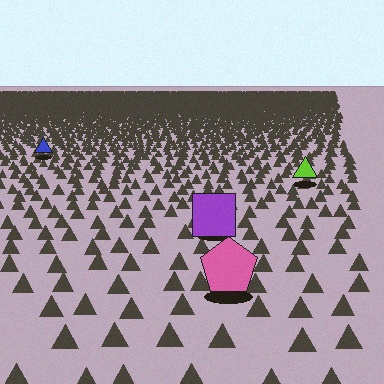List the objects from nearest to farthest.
From nearest to farthest: the pink pentagon, the purple square, the lime triangle, the blue triangle.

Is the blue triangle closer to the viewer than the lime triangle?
No. The lime triangle is closer — you can tell from the texture gradient: the ground texture is coarser near it.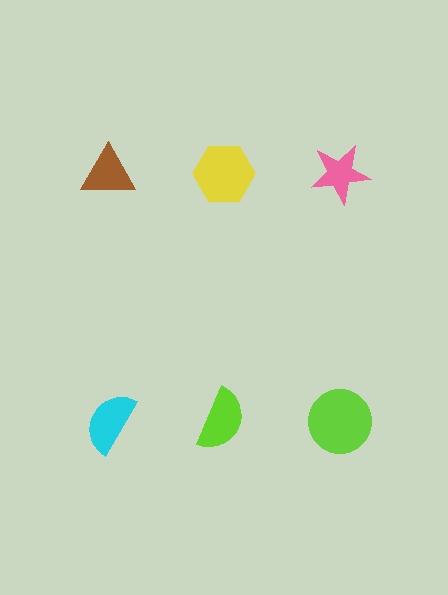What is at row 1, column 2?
A yellow hexagon.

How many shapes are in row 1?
3 shapes.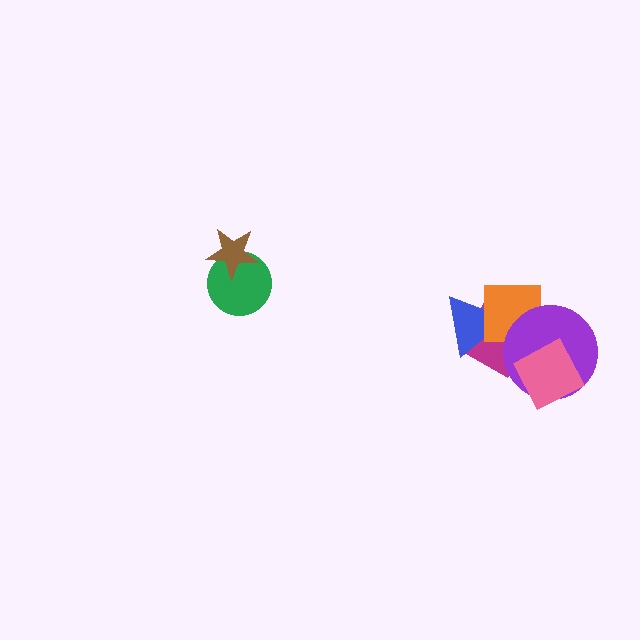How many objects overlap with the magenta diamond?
3 objects overlap with the magenta diamond.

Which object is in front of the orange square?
The purple circle is in front of the orange square.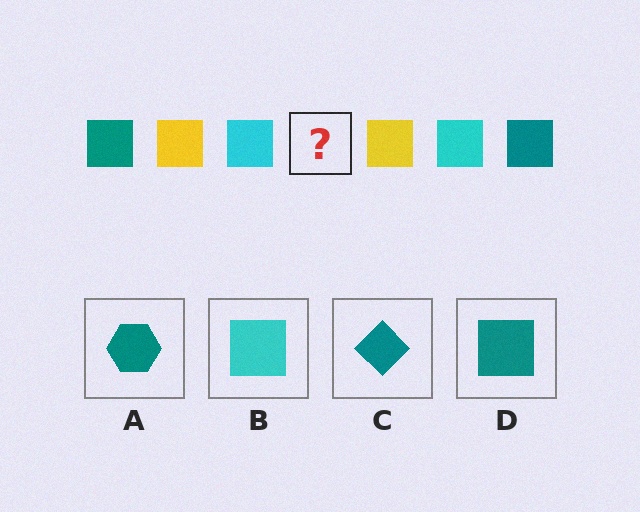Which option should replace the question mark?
Option D.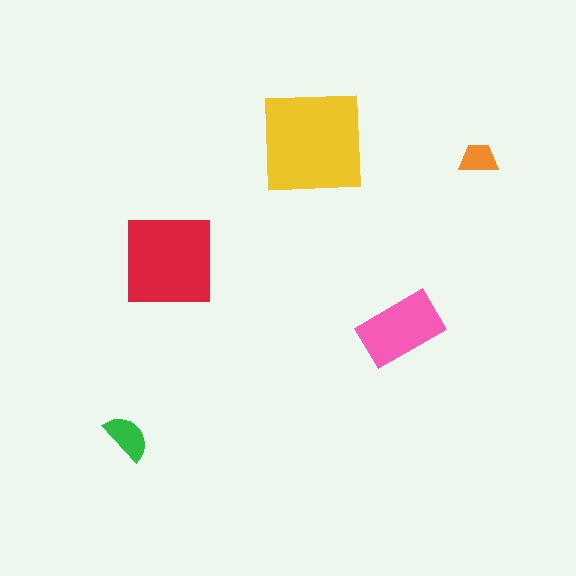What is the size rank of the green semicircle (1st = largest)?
4th.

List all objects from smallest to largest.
The orange trapezoid, the green semicircle, the pink rectangle, the red square, the yellow square.